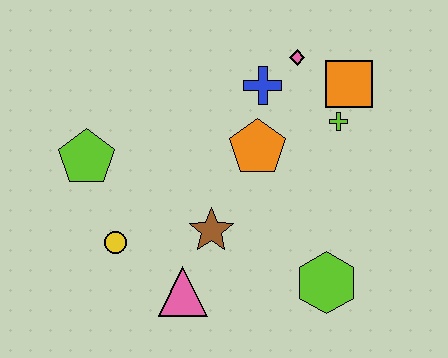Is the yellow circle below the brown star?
Yes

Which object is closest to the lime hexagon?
The brown star is closest to the lime hexagon.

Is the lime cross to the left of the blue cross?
No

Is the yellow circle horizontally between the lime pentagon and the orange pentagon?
Yes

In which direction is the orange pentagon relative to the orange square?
The orange pentagon is to the left of the orange square.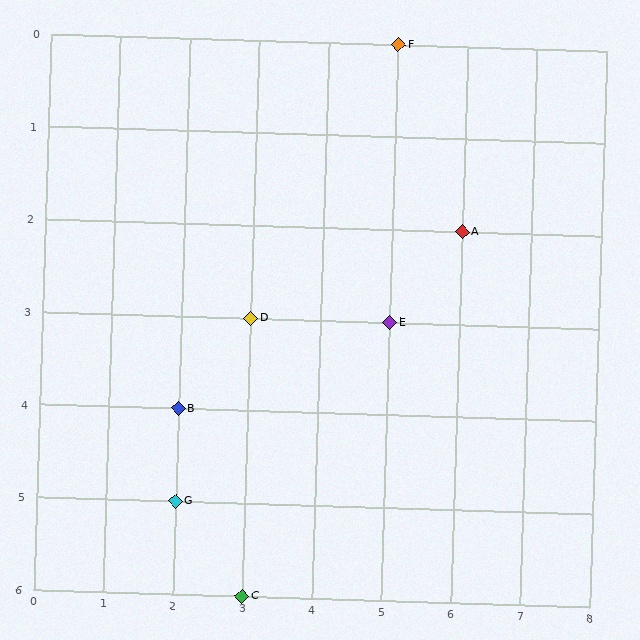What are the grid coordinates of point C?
Point C is at grid coordinates (3, 6).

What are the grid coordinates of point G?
Point G is at grid coordinates (2, 5).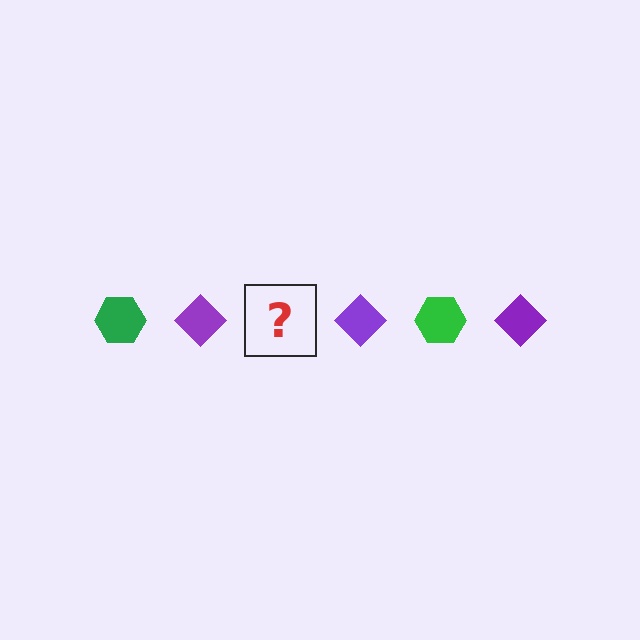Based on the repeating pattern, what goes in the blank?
The blank should be a green hexagon.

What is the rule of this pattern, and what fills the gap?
The rule is that the pattern alternates between green hexagon and purple diamond. The gap should be filled with a green hexagon.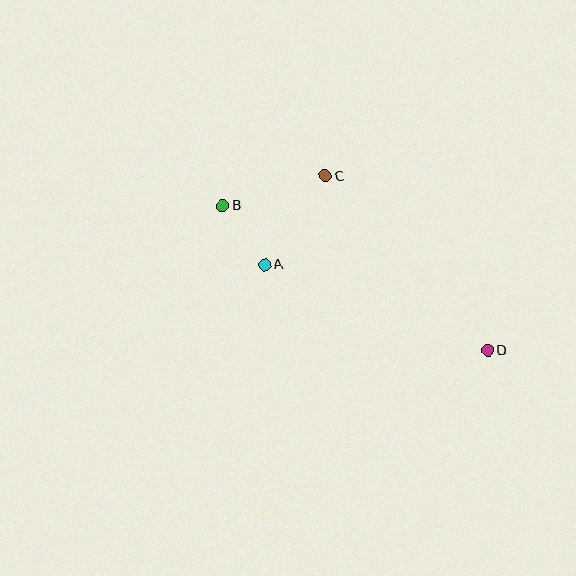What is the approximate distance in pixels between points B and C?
The distance between B and C is approximately 107 pixels.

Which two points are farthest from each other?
Points B and D are farthest from each other.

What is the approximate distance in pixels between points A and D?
The distance between A and D is approximately 239 pixels.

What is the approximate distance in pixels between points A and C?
The distance between A and C is approximately 108 pixels.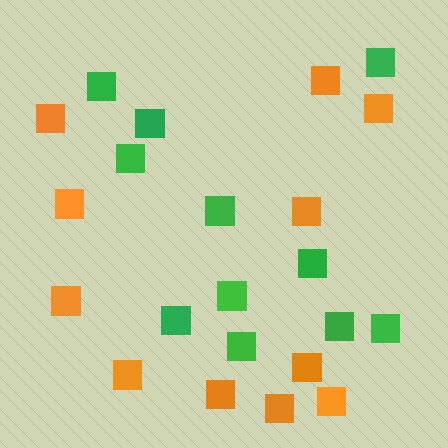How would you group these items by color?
There are 2 groups: one group of green squares (11) and one group of orange squares (11).